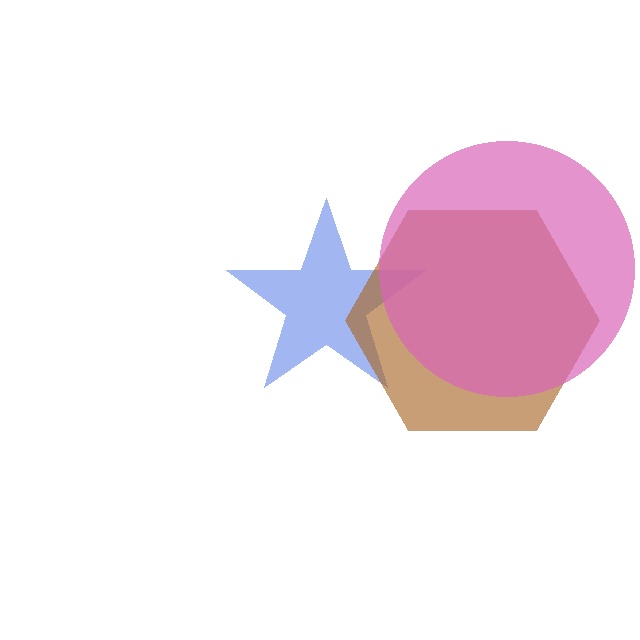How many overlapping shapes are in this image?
There are 3 overlapping shapes in the image.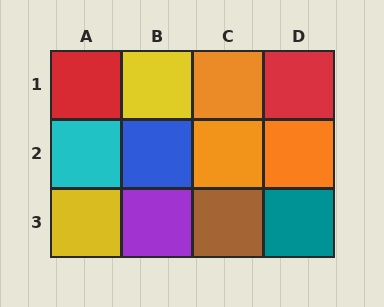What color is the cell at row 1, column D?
Red.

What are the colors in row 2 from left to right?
Cyan, blue, orange, orange.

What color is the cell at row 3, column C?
Brown.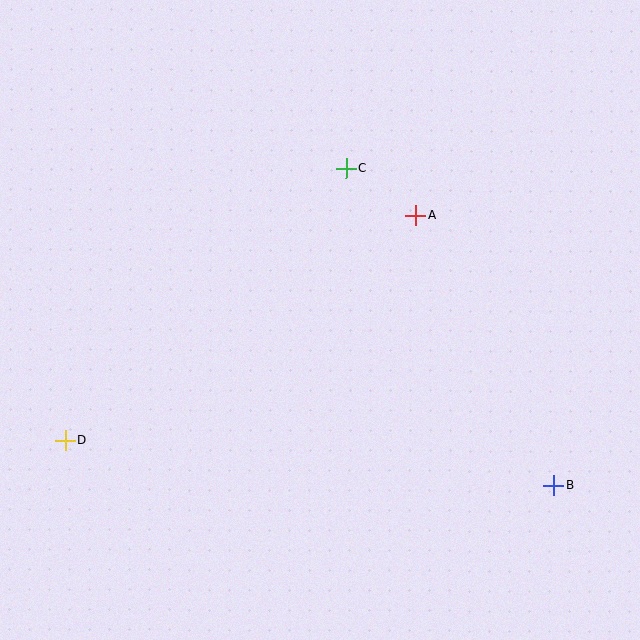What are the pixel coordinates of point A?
Point A is at (416, 216).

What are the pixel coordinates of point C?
Point C is at (346, 168).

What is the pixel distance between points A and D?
The distance between A and D is 417 pixels.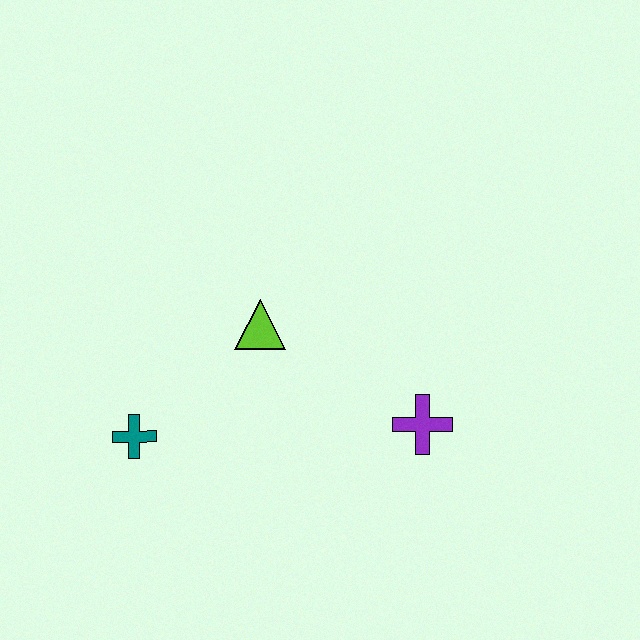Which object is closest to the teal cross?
The lime triangle is closest to the teal cross.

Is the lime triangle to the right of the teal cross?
Yes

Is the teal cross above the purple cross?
No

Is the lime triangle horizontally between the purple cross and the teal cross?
Yes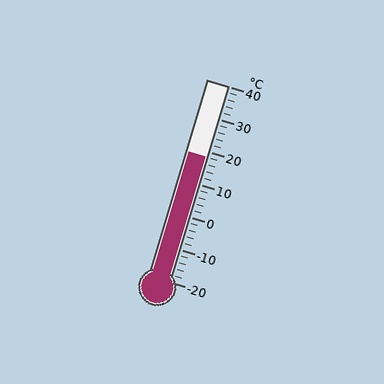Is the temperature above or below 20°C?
The temperature is below 20°C.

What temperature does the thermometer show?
The thermometer shows approximately 18°C.